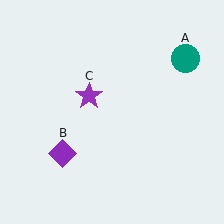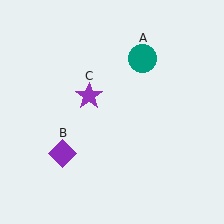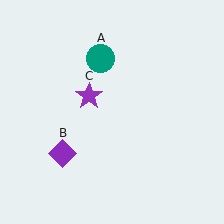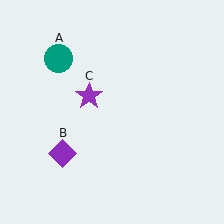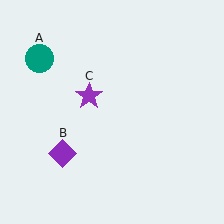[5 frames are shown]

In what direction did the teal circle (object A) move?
The teal circle (object A) moved left.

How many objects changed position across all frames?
1 object changed position: teal circle (object A).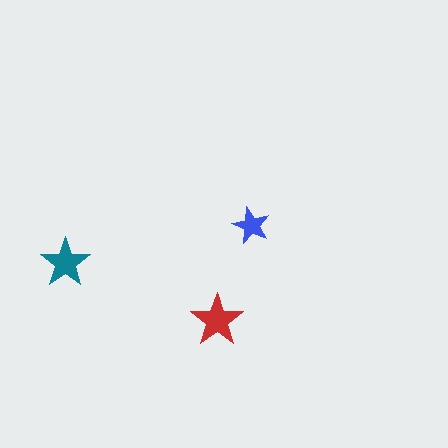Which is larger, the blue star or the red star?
The red one.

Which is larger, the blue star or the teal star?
The teal one.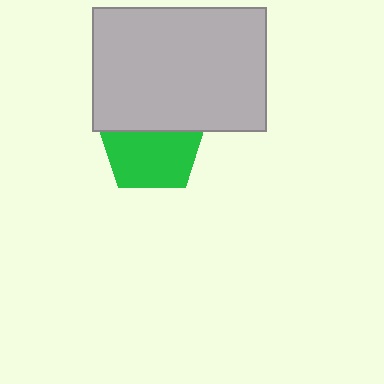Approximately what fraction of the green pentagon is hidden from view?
Roughly 37% of the green pentagon is hidden behind the light gray rectangle.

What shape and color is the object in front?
The object in front is a light gray rectangle.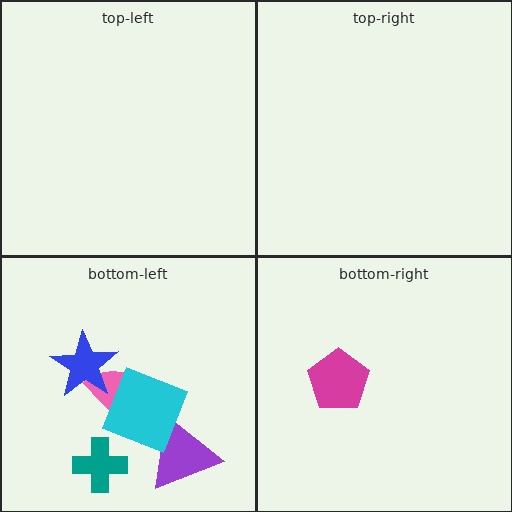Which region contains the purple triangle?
The bottom-left region.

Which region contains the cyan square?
The bottom-left region.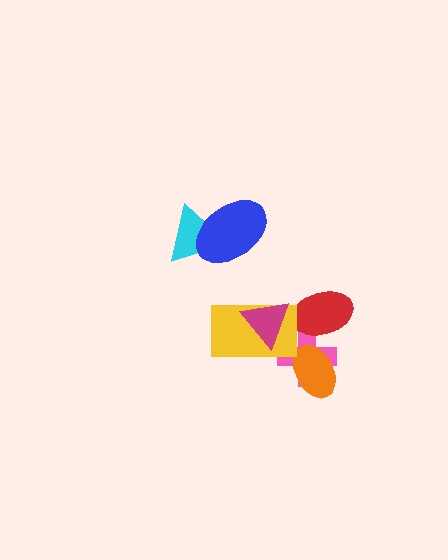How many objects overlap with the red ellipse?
1 object overlaps with the red ellipse.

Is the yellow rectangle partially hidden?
Yes, it is partially covered by another shape.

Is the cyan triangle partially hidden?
Yes, it is partially covered by another shape.